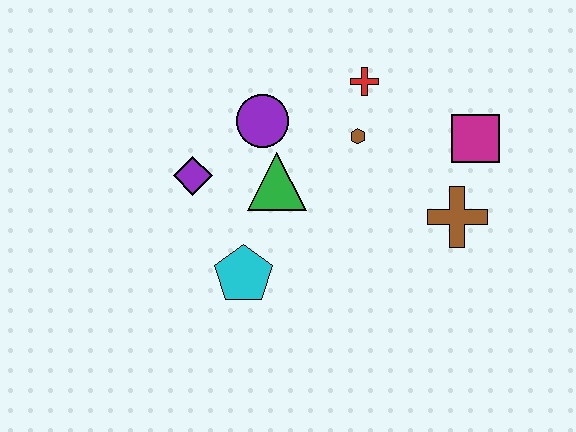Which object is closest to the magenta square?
The brown cross is closest to the magenta square.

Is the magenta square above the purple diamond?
Yes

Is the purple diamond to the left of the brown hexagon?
Yes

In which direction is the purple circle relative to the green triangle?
The purple circle is above the green triangle.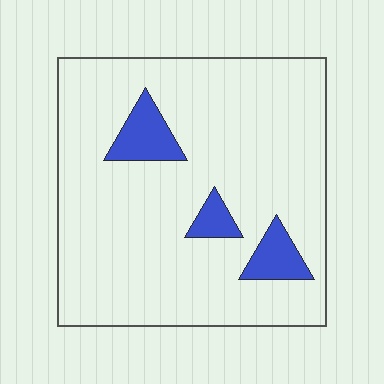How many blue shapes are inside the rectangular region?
3.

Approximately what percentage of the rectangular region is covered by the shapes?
Approximately 10%.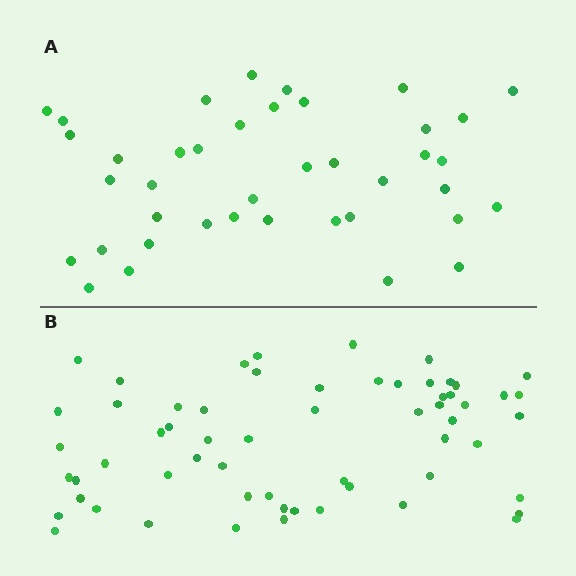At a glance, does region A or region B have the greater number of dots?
Region B (the bottom region) has more dots.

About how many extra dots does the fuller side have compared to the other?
Region B has approximately 20 more dots than region A.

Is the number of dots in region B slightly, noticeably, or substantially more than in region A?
Region B has substantially more. The ratio is roughly 1.5 to 1.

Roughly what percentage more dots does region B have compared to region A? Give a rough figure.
About 50% more.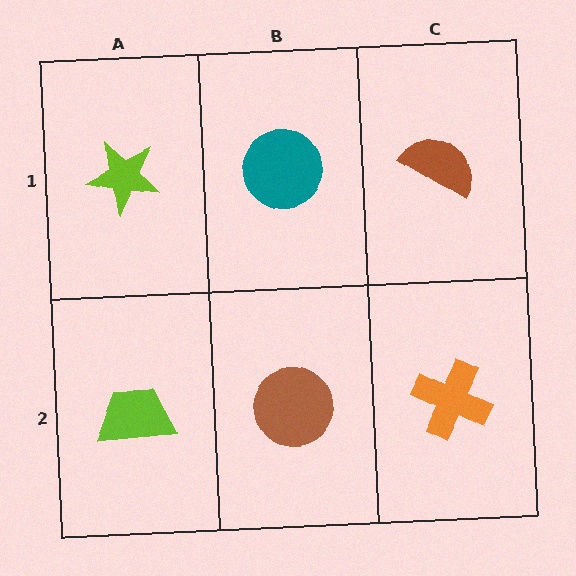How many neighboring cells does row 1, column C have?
2.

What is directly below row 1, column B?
A brown circle.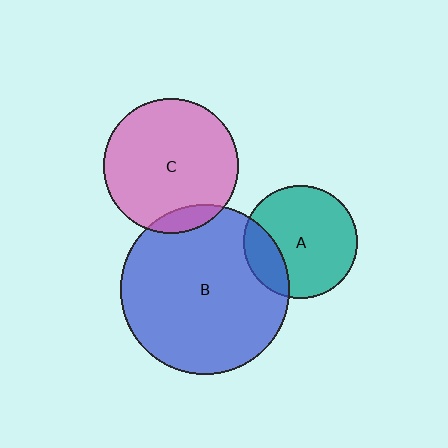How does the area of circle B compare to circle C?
Approximately 1.6 times.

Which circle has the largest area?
Circle B (blue).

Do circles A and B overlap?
Yes.